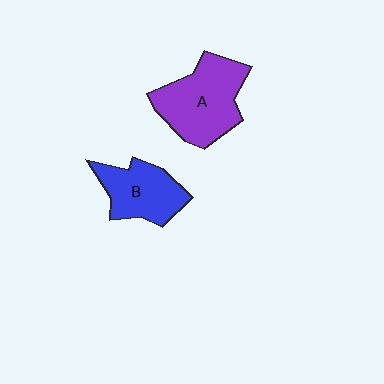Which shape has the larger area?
Shape A (purple).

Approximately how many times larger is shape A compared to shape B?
Approximately 1.4 times.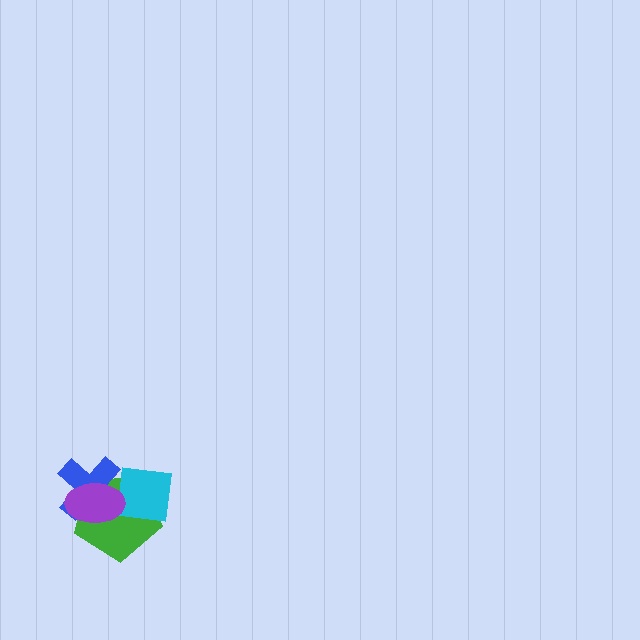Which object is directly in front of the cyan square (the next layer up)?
The blue cross is directly in front of the cyan square.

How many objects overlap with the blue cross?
3 objects overlap with the blue cross.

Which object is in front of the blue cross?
The purple ellipse is in front of the blue cross.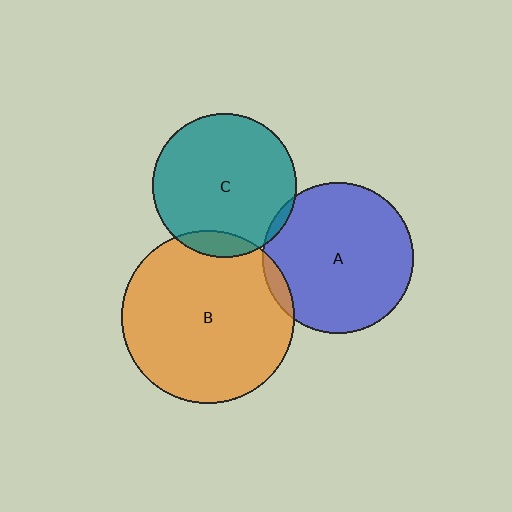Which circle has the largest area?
Circle B (orange).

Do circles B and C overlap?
Yes.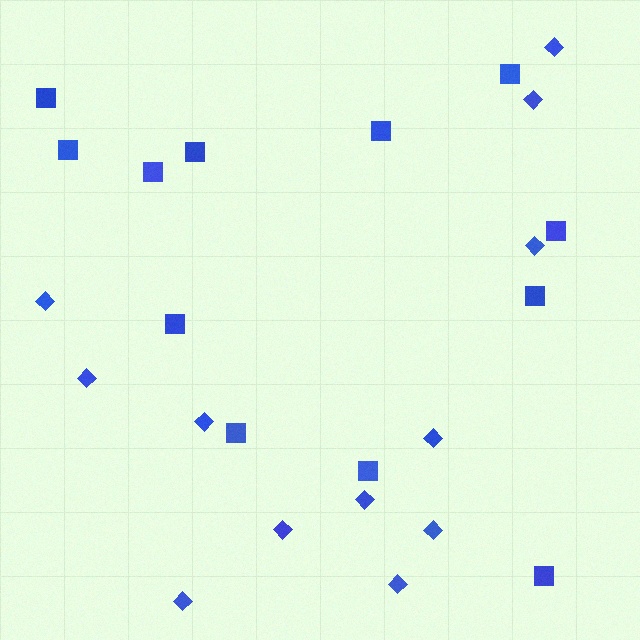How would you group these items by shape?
There are 2 groups: one group of diamonds (12) and one group of squares (12).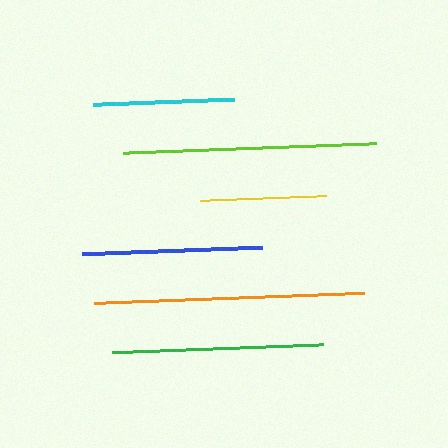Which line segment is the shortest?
The yellow line is the shortest at approximately 126 pixels.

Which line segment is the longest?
The orange line is the longest at approximately 271 pixels.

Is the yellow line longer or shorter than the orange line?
The orange line is longer than the yellow line.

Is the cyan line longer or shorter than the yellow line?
The cyan line is longer than the yellow line.